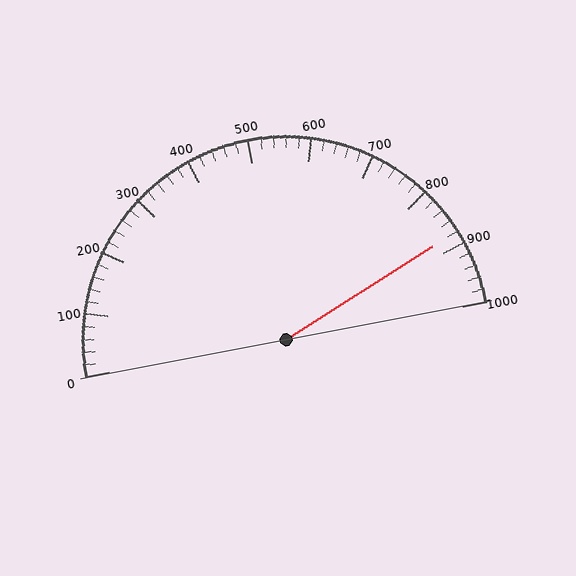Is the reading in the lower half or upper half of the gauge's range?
The reading is in the upper half of the range (0 to 1000).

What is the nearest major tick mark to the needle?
The nearest major tick mark is 900.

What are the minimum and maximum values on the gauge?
The gauge ranges from 0 to 1000.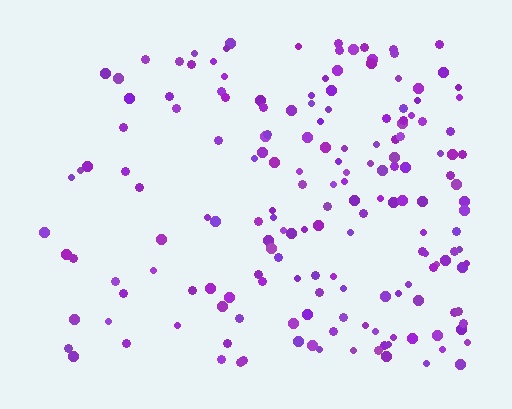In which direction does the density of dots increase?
From left to right, with the right side densest.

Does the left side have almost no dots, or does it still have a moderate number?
Still a moderate number, just noticeably fewer than the right.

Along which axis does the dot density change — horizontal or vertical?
Horizontal.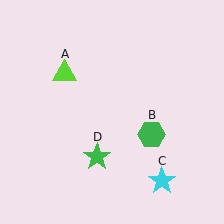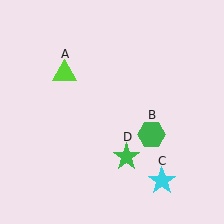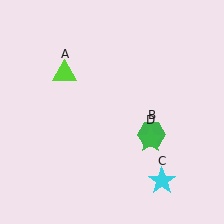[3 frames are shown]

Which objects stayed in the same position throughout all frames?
Lime triangle (object A) and green hexagon (object B) and cyan star (object C) remained stationary.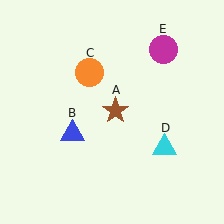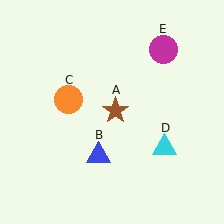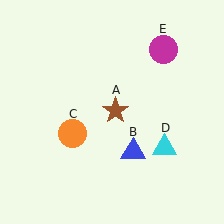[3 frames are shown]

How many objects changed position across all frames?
2 objects changed position: blue triangle (object B), orange circle (object C).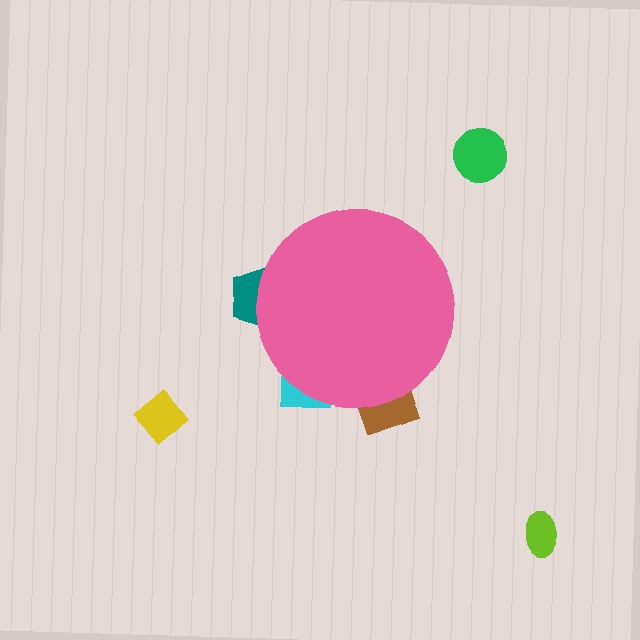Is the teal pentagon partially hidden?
Yes, the teal pentagon is partially hidden behind the pink circle.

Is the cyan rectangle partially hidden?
Yes, the cyan rectangle is partially hidden behind the pink circle.